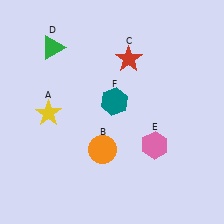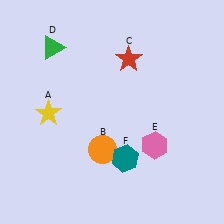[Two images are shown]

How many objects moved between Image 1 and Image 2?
1 object moved between the two images.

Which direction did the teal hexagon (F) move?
The teal hexagon (F) moved down.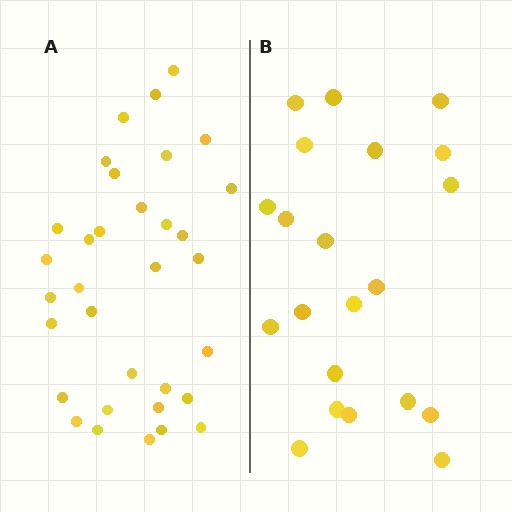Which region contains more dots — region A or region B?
Region A (the left region) has more dots.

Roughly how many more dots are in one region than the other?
Region A has roughly 12 or so more dots than region B.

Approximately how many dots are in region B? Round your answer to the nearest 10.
About 20 dots. (The exact count is 21, which rounds to 20.)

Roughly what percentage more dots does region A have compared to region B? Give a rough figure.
About 55% more.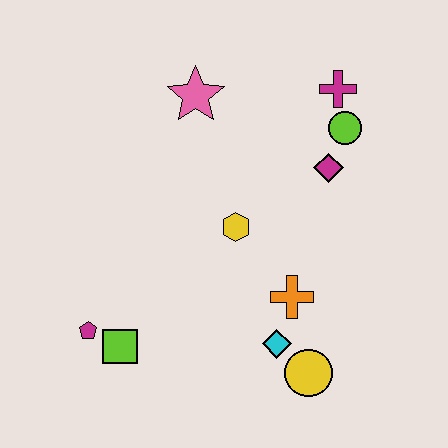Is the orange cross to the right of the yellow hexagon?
Yes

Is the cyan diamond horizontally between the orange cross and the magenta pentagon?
Yes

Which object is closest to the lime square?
The magenta pentagon is closest to the lime square.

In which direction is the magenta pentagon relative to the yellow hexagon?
The magenta pentagon is to the left of the yellow hexagon.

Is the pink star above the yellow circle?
Yes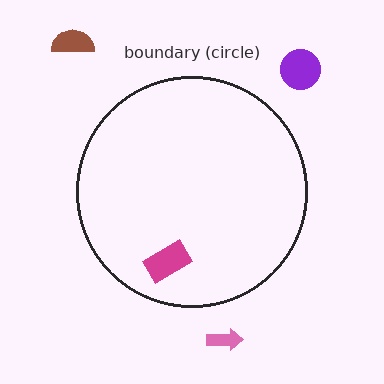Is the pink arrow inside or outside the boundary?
Outside.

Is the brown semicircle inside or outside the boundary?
Outside.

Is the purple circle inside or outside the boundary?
Outside.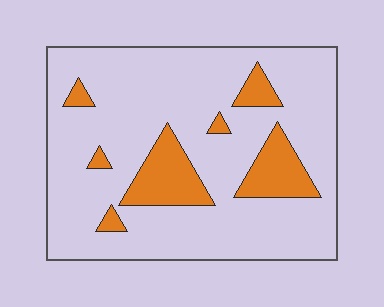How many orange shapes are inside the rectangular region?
7.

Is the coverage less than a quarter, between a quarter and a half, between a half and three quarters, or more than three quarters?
Less than a quarter.